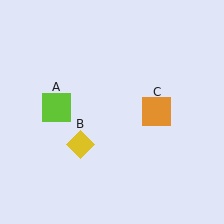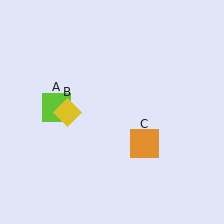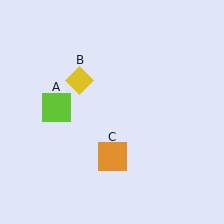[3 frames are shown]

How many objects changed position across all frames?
2 objects changed position: yellow diamond (object B), orange square (object C).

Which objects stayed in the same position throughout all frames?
Lime square (object A) remained stationary.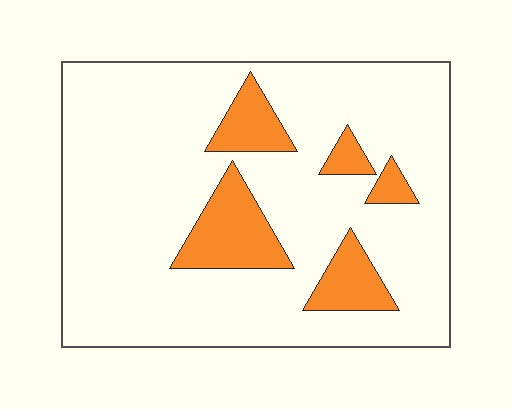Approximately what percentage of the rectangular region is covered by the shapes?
Approximately 15%.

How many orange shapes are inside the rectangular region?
5.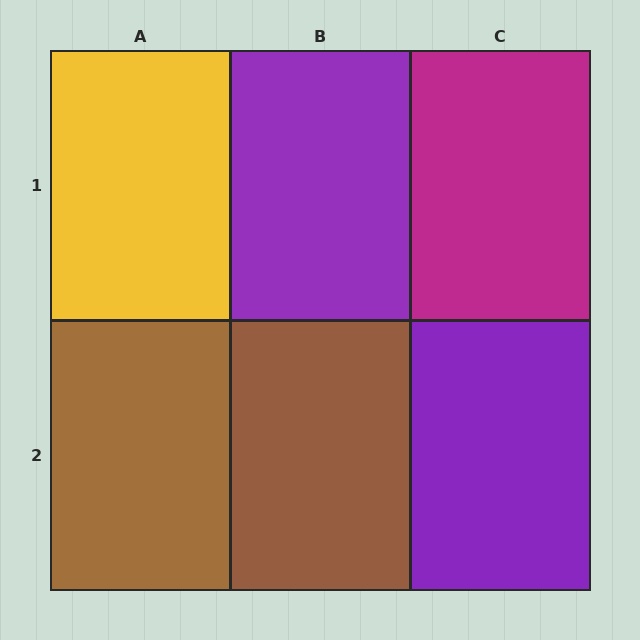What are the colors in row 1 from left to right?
Yellow, purple, magenta.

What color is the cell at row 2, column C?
Purple.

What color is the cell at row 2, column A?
Brown.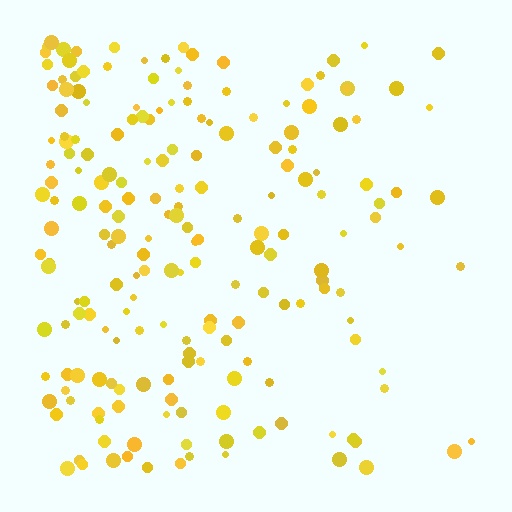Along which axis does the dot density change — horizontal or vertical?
Horizontal.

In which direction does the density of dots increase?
From right to left, with the left side densest.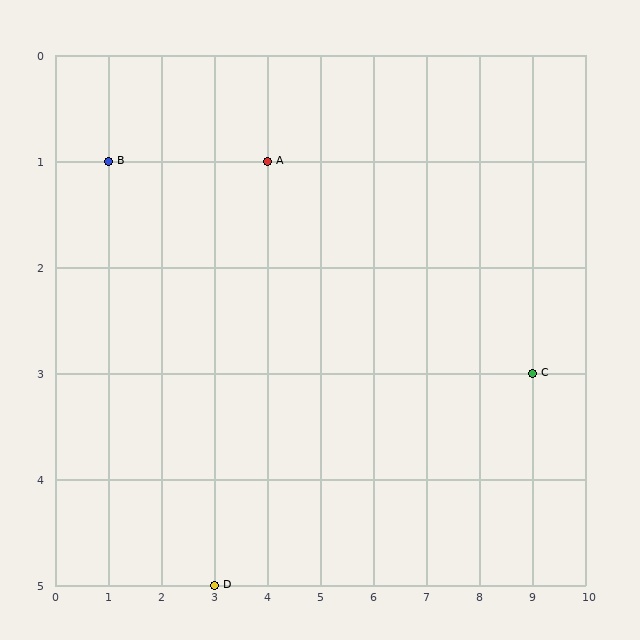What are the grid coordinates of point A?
Point A is at grid coordinates (4, 1).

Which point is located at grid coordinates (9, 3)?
Point C is at (9, 3).